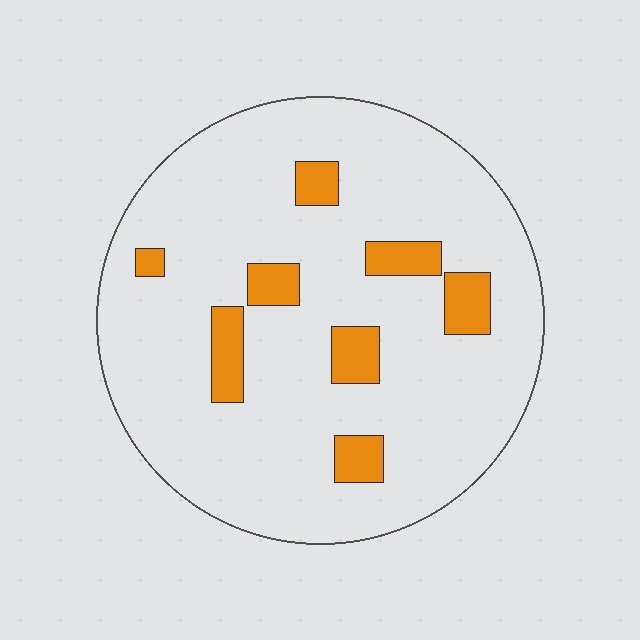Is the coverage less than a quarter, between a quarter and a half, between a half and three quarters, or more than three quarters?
Less than a quarter.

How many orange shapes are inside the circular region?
8.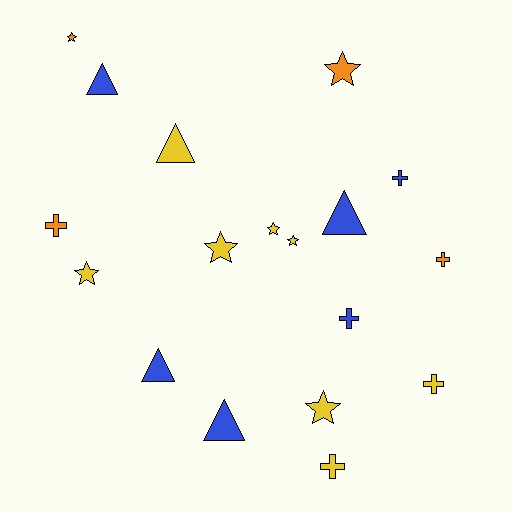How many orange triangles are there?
There are no orange triangles.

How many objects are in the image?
There are 18 objects.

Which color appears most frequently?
Yellow, with 8 objects.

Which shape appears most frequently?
Star, with 7 objects.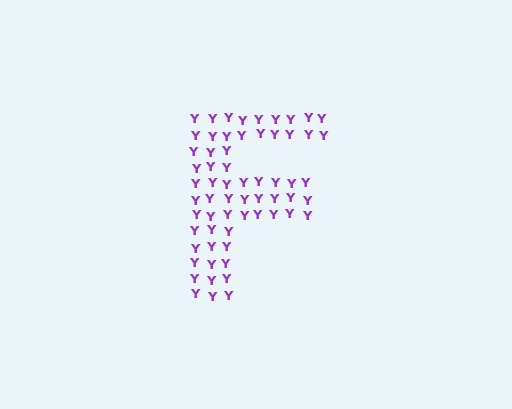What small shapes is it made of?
It is made of small letter Y's.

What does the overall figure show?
The overall figure shows the letter F.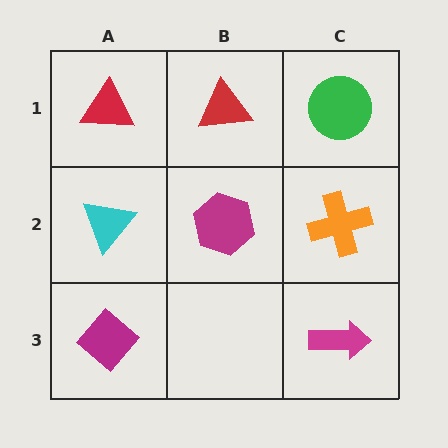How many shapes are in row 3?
2 shapes.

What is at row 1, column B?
A red triangle.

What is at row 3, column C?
A magenta arrow.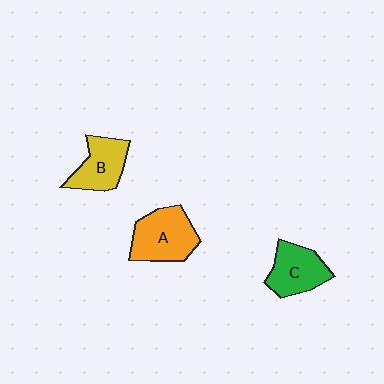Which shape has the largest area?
Shape A (orange).